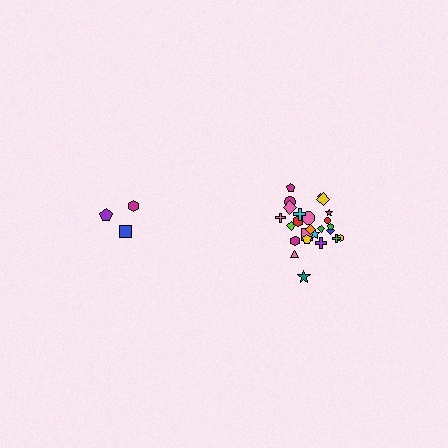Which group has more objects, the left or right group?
The right group.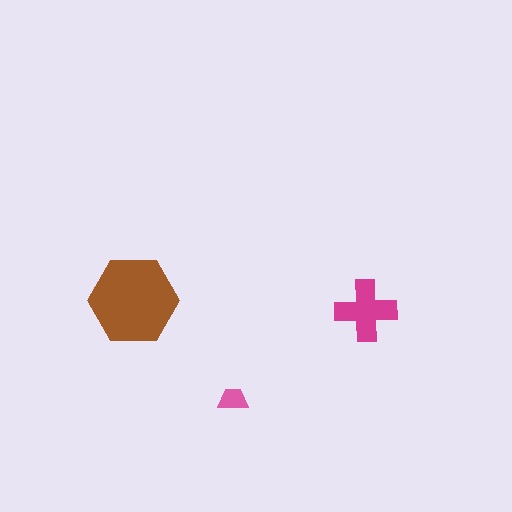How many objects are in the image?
There are 3 objects in the image.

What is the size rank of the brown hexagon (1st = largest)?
1st.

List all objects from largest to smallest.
The brown hexagon, the magenta cross, the pink trapezoid.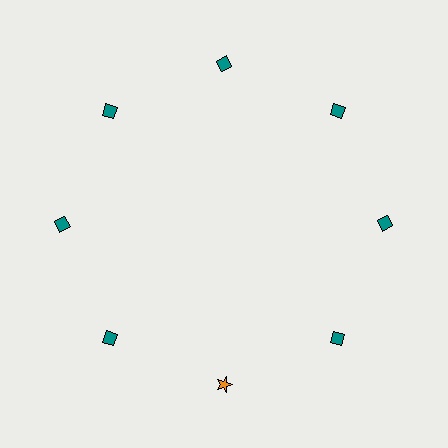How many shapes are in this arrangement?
There are 8 shapes arranged in a ring pattern.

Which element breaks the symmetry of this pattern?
The orange star at roughly the 6 o'clock position breaks the symmetry. All other shapes are teal diamonds.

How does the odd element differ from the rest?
It differs in both color (orange instead of teal) and shape (star instead of diamond).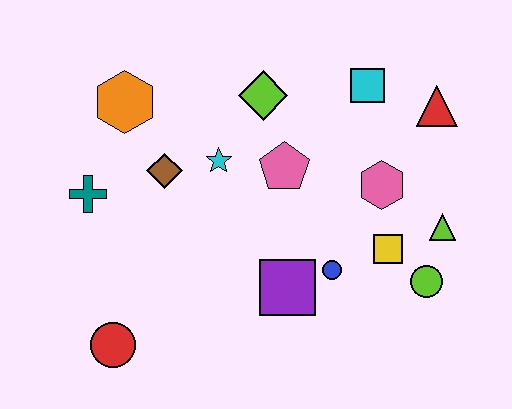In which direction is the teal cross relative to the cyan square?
The teal cross is to the left of the cyan square.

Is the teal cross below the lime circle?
No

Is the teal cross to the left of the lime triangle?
Yes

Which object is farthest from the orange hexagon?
The lime circle is farthest from the orange hexagon.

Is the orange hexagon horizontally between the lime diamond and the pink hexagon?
No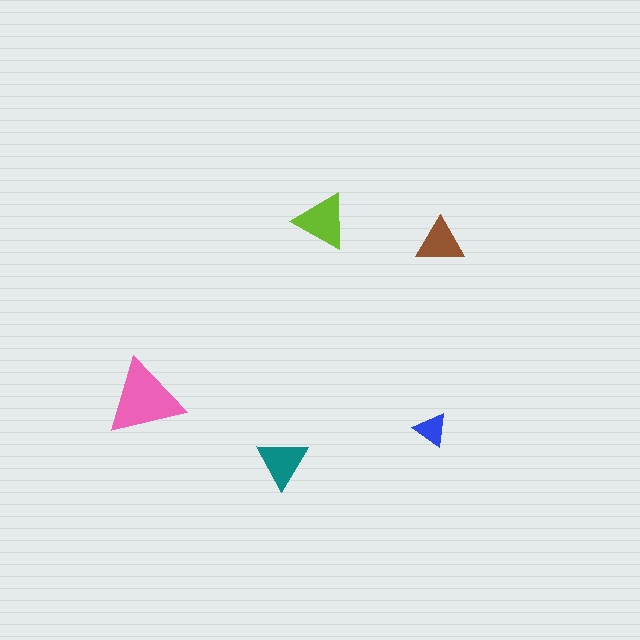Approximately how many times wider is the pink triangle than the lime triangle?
About 1.5 times wider.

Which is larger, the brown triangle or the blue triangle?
The brown one.